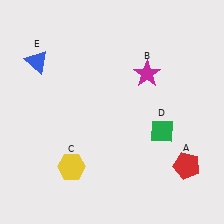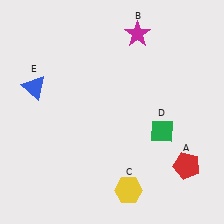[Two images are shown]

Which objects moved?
The objects that moved are: the magenta star (B), the yellow hexagon (C), the blue triangle (E).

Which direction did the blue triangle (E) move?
The blue triangle (E) moved down.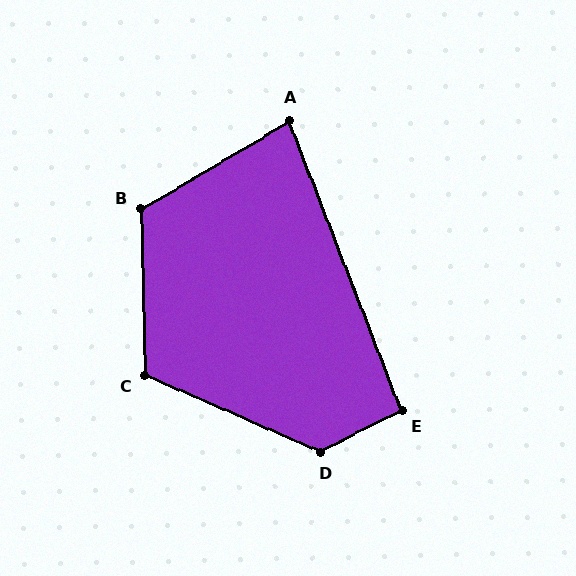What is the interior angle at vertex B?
Approximately 119 degrees (obtuse).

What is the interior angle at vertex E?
Approximately 96 degrees (obtuse).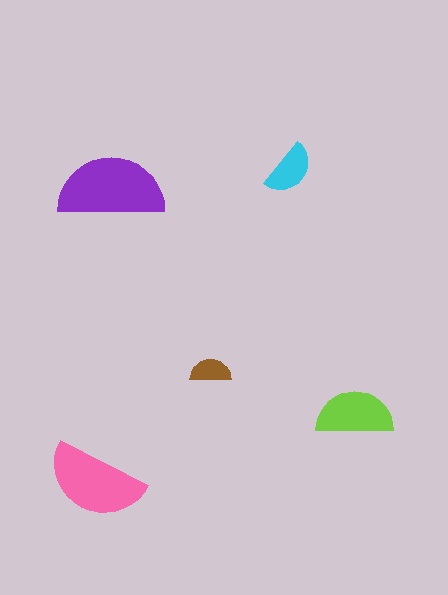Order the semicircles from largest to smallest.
the purple one, the pink one, the lime one, the cyan one, the brown one.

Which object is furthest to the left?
The pink semicircle is leftmost.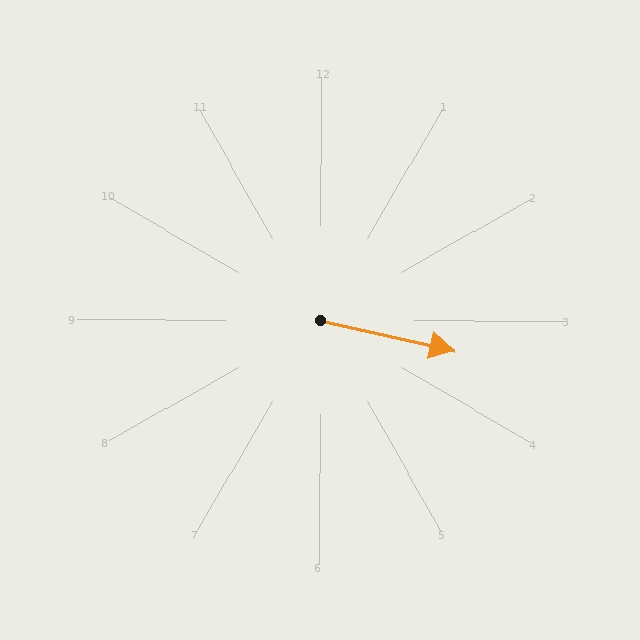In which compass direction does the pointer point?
East.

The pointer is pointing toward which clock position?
Roughly 3 o'clock.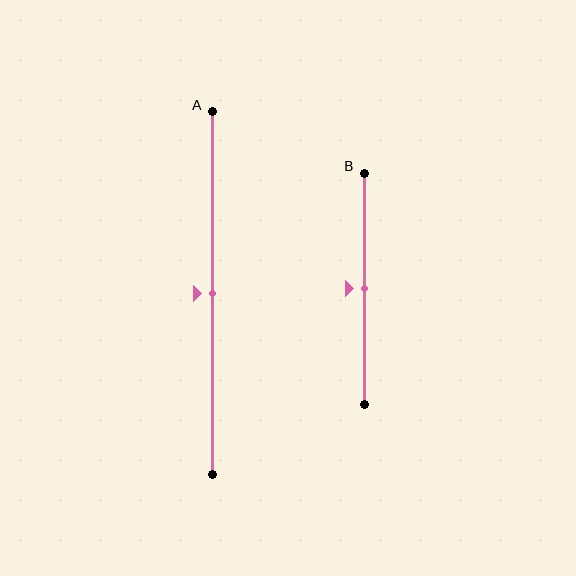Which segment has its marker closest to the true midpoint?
Segment A has its marker closest to the true midpoint.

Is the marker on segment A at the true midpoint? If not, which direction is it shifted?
Yes, the marker on segment A is at the true midpoint.